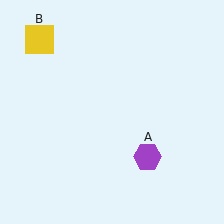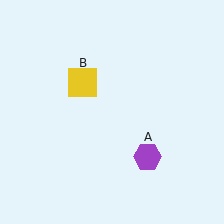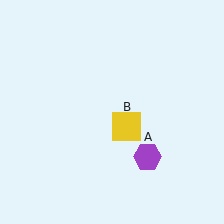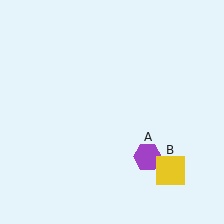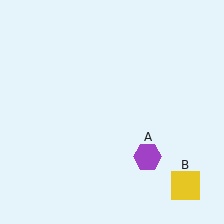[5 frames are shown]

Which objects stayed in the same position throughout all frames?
Purple hexagon (object A) remained stationary.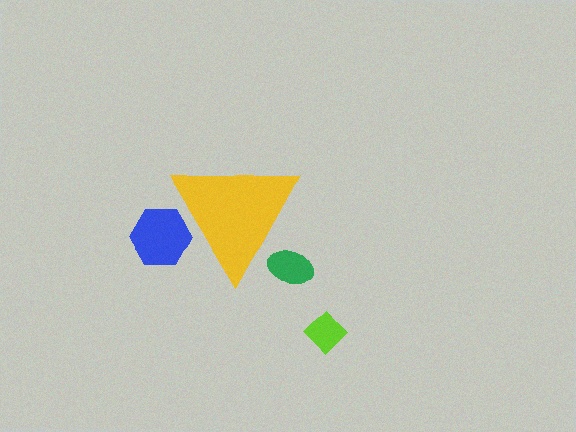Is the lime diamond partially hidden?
No, the lime diamond is fully visible.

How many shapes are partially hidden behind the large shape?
2 shapes are partially hidden.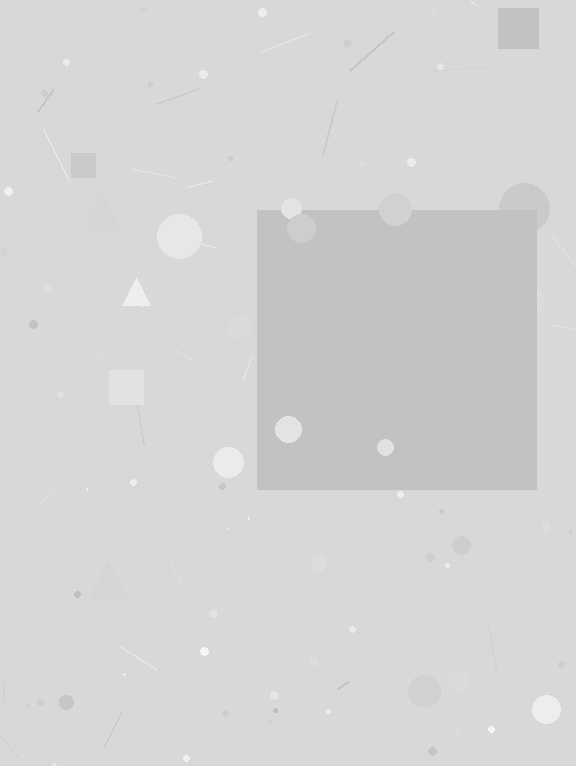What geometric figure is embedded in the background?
A square is embedded in the background.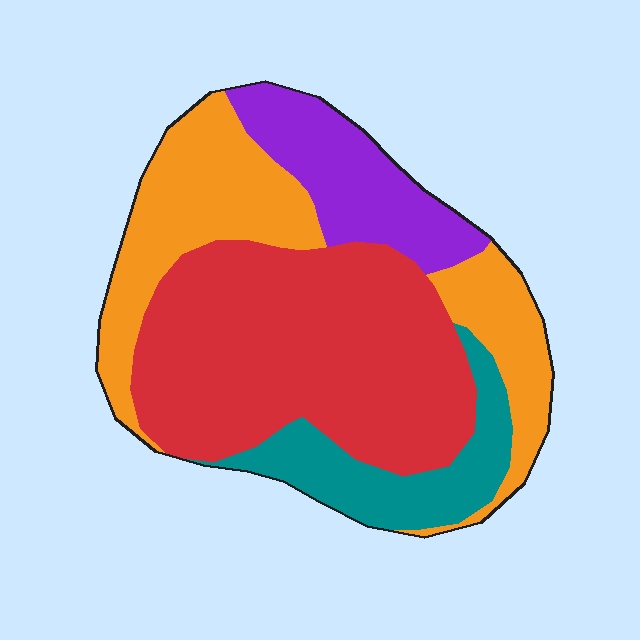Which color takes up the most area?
Red, at roughly 45%.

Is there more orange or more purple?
Orange.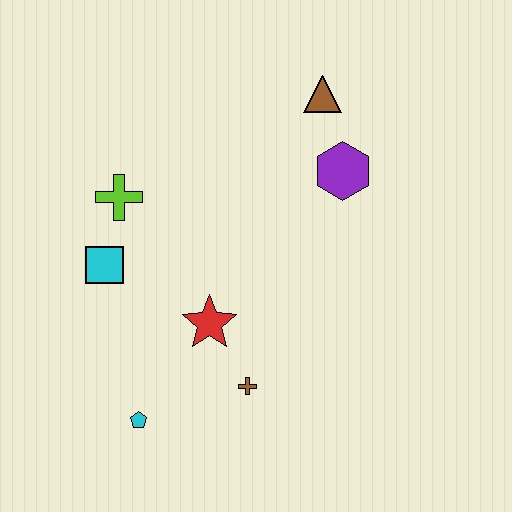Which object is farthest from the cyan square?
The brown triangle is farthest from the cyan square.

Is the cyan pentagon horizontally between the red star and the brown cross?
No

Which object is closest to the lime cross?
The cyan square is closest to the lime cross.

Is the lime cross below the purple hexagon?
Yes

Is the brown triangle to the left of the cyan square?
No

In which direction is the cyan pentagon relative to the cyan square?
The cyan pentagon is below the cyan square.